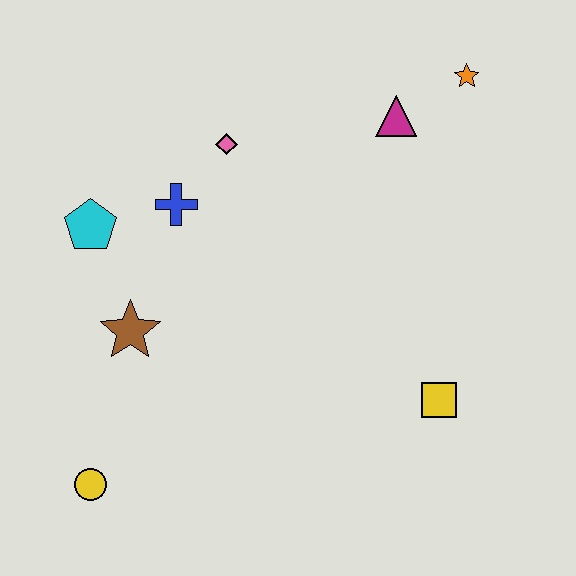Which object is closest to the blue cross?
The pink diamond is closest to the blue cross.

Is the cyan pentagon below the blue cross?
Yes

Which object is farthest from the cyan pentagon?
The orange star is farthest from the cyan pentagon.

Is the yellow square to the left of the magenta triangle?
No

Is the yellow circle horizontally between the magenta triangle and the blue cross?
No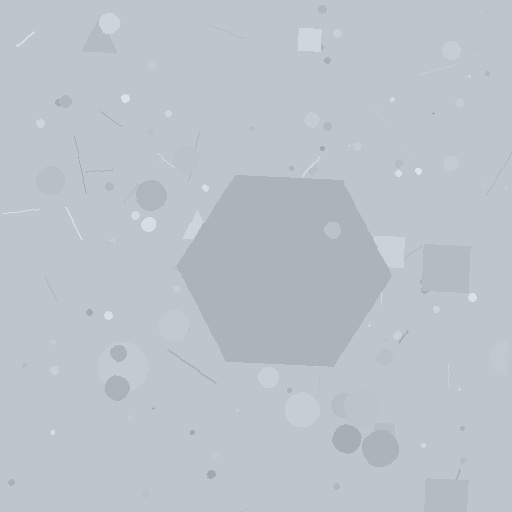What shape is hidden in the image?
A hexagon is hidden in the image.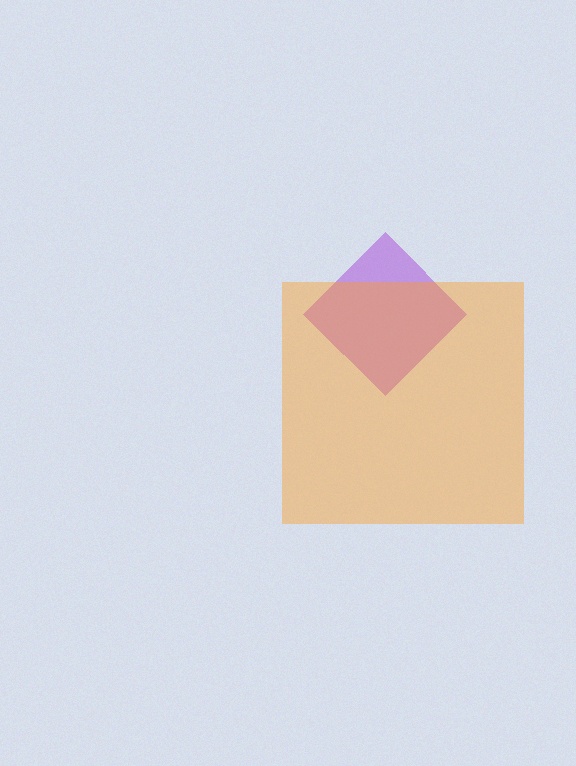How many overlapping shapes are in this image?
There are 2 overlapping shapes in the image.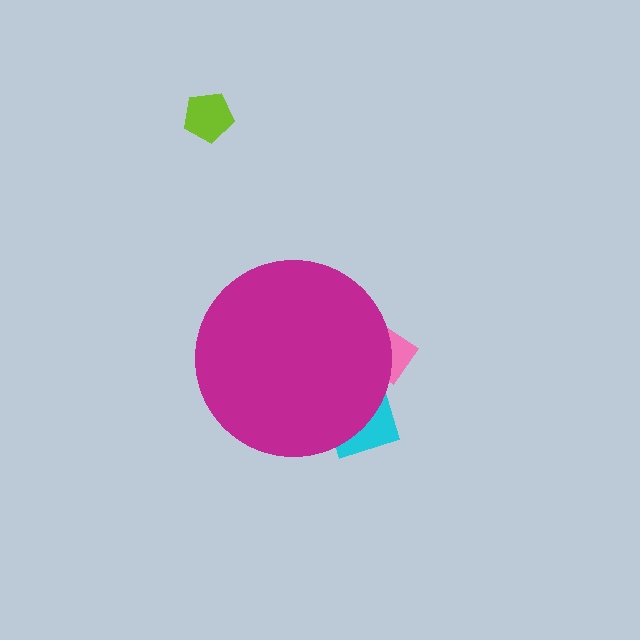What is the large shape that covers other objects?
A magenta circle.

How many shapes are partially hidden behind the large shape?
2 shapes are partially hidden.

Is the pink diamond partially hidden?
Yes, the pink diamond is partially hidden behind the magenta circle.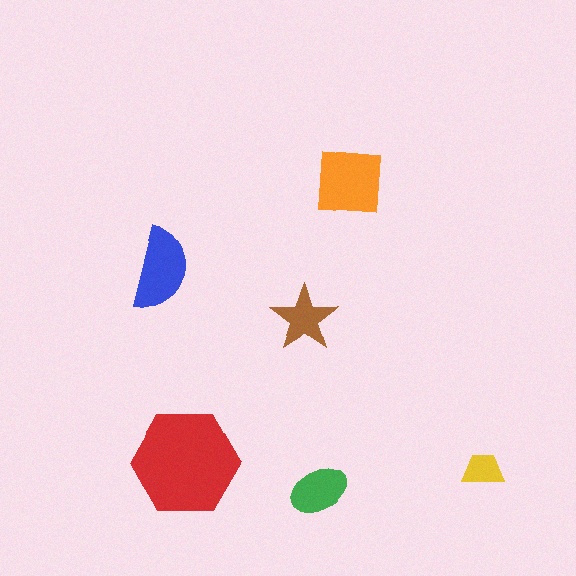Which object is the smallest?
The yellow trapezoid.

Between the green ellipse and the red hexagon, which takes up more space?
The red hexagon.